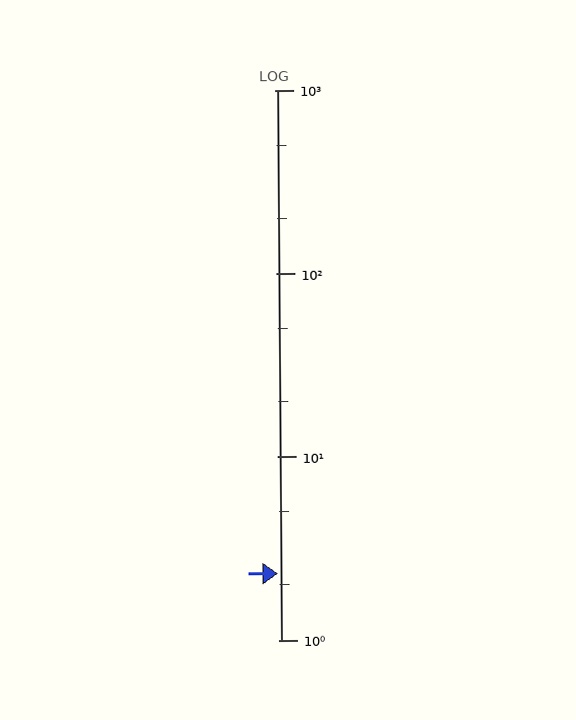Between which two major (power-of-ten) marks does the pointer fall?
The pointer is between 1 and 10.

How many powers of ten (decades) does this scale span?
The scale spans 3 decades, from 1 to 1000.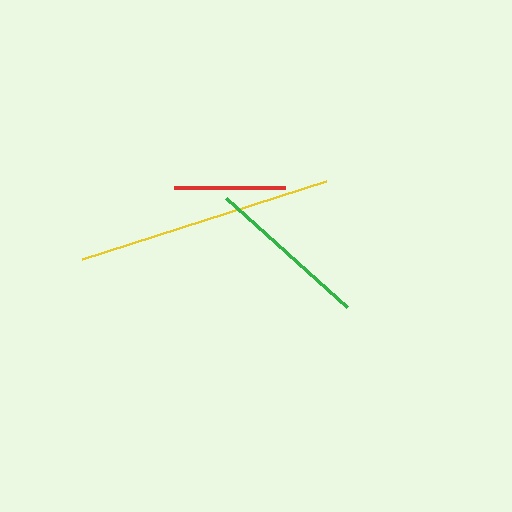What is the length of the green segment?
The green segment is approximately 162 pixels long.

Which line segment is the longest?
The yellow line is the longest at approximately 257 pixels.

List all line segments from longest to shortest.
From longest to shortest: yellow, green, red.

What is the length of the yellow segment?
The yellow segment is approximately 257 pixels long.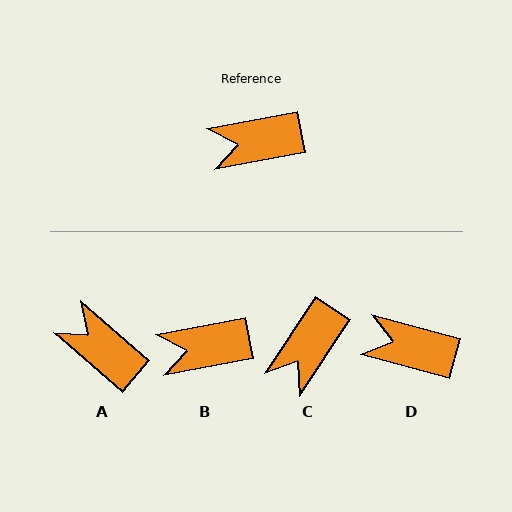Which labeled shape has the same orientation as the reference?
B.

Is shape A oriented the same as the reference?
No, it is off by about 52 degrees.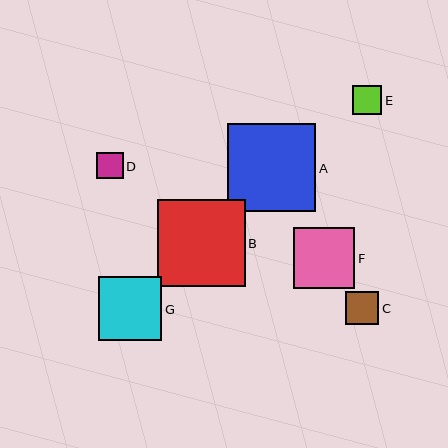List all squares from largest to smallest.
From largest to smallest: A, B, G, F, C, E, D.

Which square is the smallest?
Square D is the smallest with a size of approximately 26 pixels.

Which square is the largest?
Square A is the largest with a size of approximately 88 pixels.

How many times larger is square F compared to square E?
Square F is approximately 2.1 times the size of square E.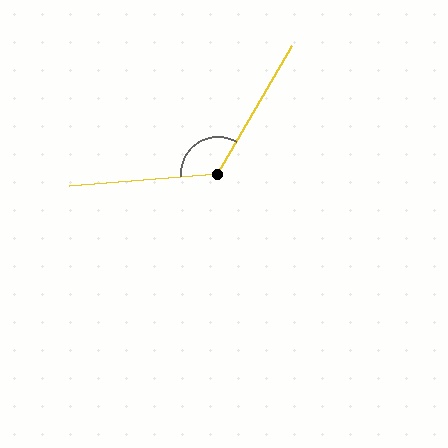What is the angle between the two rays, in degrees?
Approximately 125 degrees.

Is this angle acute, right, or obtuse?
It is obtuse.